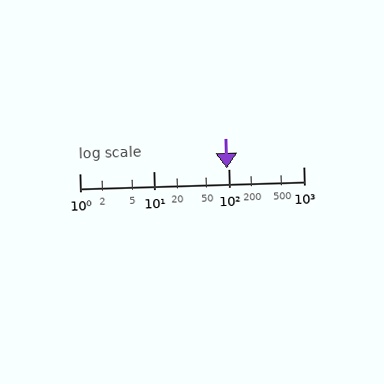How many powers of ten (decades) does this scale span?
The scale spans 3 decades, from 1 to 1000.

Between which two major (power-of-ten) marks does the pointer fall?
The pointer is between 10 and 100.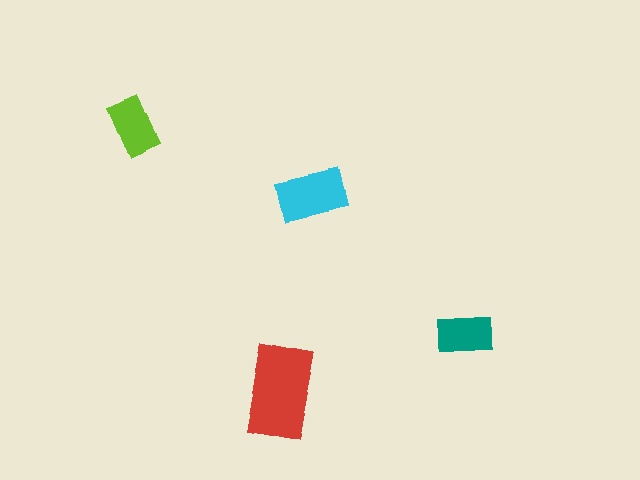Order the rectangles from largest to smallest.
the red one, the cyan one, the lime one, the teal one.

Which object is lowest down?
The red rectangle is bottommost.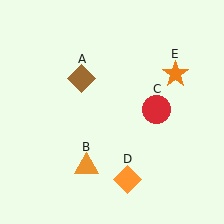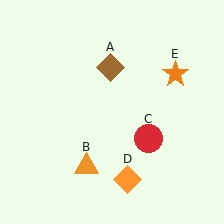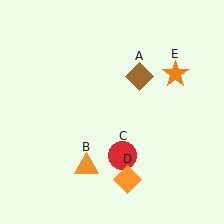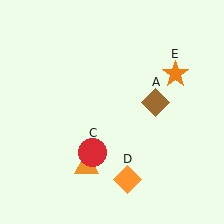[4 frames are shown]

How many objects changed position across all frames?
2 objects changed position: brown diamond (object A), red circle (object C).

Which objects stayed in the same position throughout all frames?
Orange triangle (object B) and orange diamond (object D) and orange star (object E) remained stationary.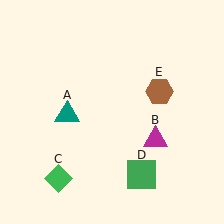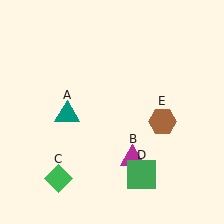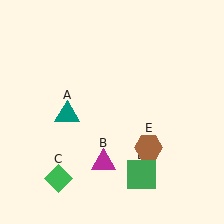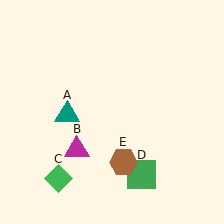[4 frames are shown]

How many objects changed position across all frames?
2 objects changed position: magenta triangle (object B), brown hexagon (object E).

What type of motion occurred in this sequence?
The magenta triangle (object B), brown hexagon (object E) rotated clockwise around the center of the scene.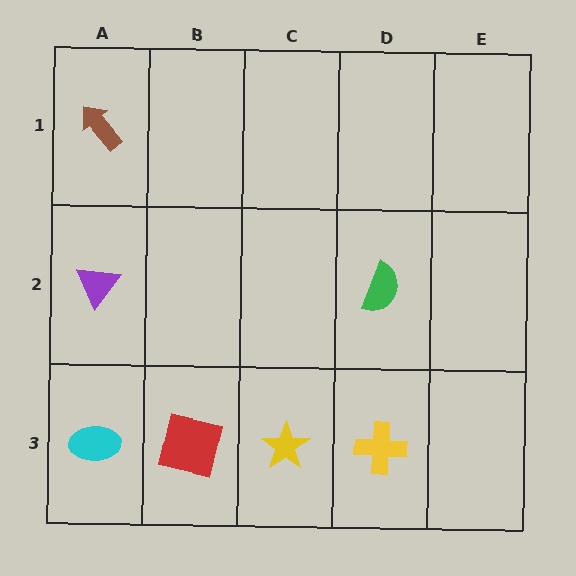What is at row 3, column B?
A red square.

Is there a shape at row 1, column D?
No, that cell is empty.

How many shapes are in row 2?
2 shapes.